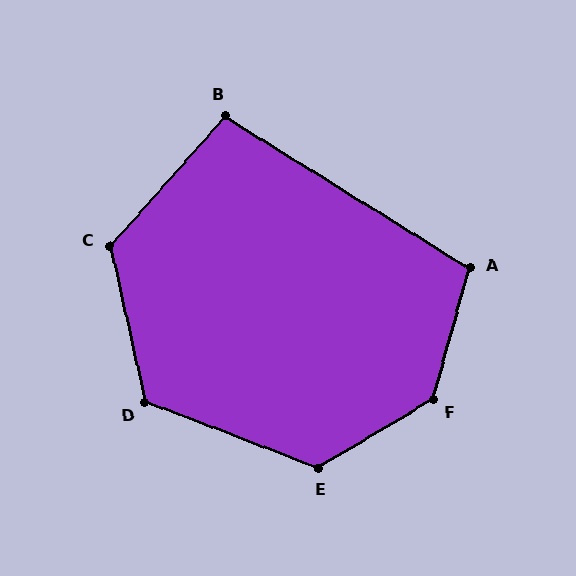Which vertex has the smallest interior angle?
B, at approximately 100 degrees.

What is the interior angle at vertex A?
Approximately 106 degrees (obtuse).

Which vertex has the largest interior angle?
F, at approximately 137 degrees.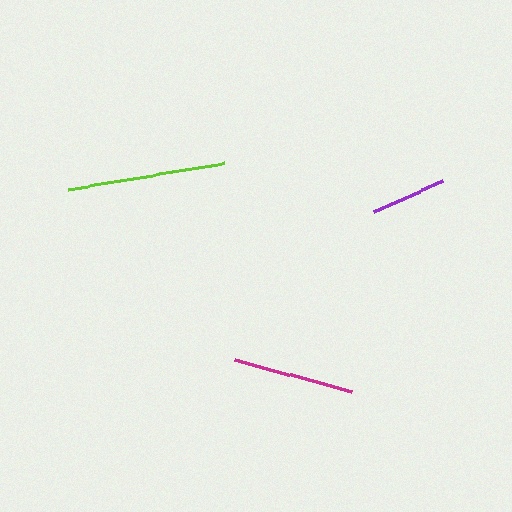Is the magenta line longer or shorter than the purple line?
The magenta line is longer than the purple line.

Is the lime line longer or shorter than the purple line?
The lime line is longer than the purple line.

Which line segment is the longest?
The lime line is the longest at approximately 159 pixels.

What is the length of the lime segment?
The lime segment is approximately 159 pixels long.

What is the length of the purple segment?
The purple segment is approximately 75 pixels long.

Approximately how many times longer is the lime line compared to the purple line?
The lime line is approximately 2.1 times the length of the purple line.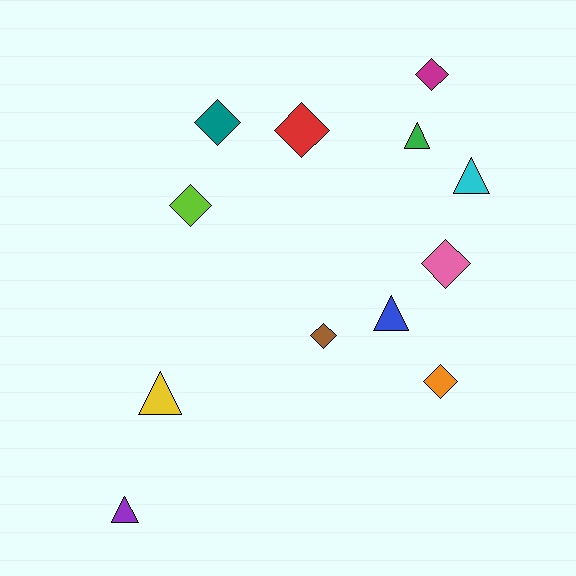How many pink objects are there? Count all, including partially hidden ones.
There is 1 pink object.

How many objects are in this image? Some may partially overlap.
There are 12 objects.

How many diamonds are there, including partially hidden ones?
There are 7 diamonds.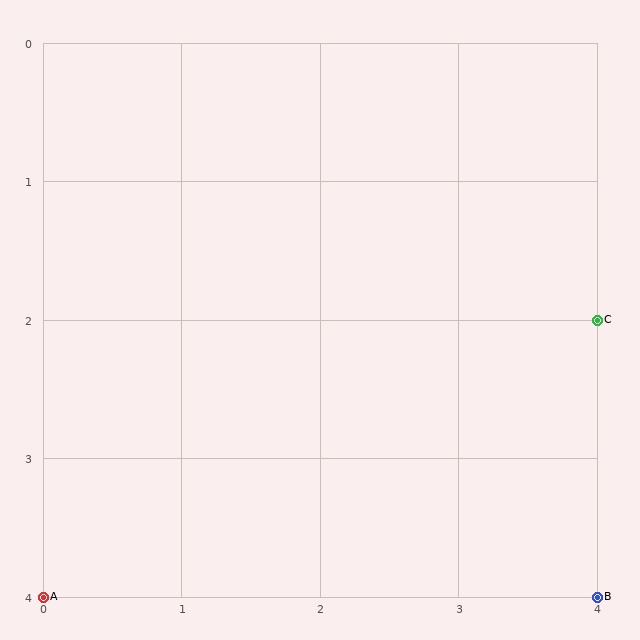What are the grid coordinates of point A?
Point A is at grid coordinates (0, 4).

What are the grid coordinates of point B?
Point B is at grid coordinates (4, 4).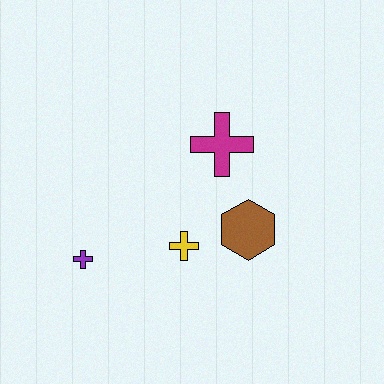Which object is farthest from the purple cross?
The magenta cross is farthest from the purple cross.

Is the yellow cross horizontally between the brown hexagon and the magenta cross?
No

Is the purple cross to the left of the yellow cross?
Yes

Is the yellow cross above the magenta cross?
No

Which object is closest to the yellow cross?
The brown hexagon is closest to the yellow cross.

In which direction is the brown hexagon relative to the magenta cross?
The brown hexagon is below the magenta cross.